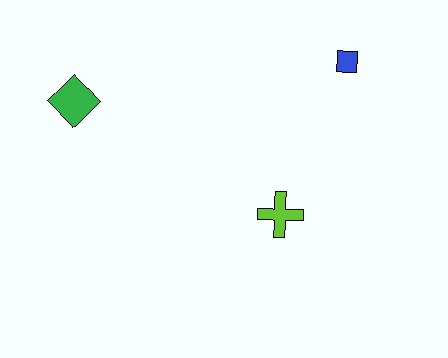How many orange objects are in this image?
There are no orange objects.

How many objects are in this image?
There are 3 objects.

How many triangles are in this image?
There are no triangles.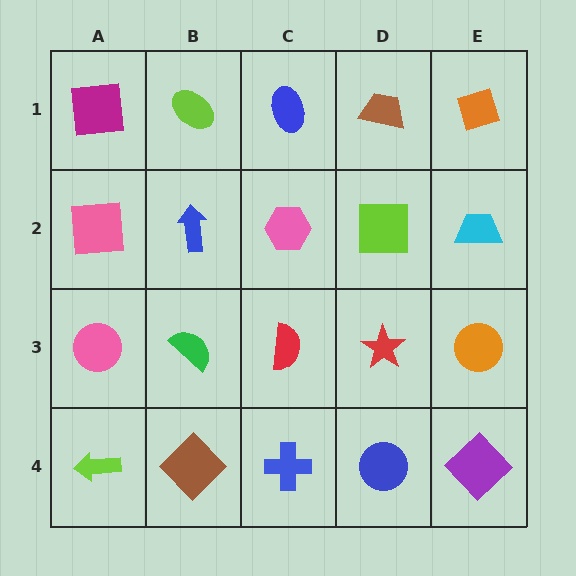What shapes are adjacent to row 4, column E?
An orange circle (row 3, column E), a blue circle (row 4, column D).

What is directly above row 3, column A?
A pink square.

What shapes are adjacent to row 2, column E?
An orange diamond (row 1, column E), an orange circle (row 3, column E), a lime square (row 2, column D).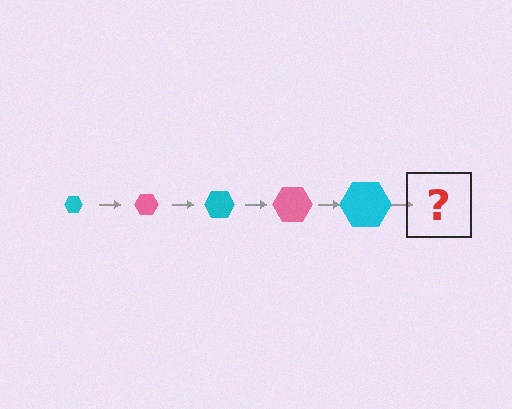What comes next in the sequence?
The next element should be a pink hexagon, larger than the previous one.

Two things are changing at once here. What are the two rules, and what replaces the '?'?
The two rules are that the hexagon grows larger each step and the color cycles through cyan and pink. The '?' should be a pink hexagon, larger than the previous one.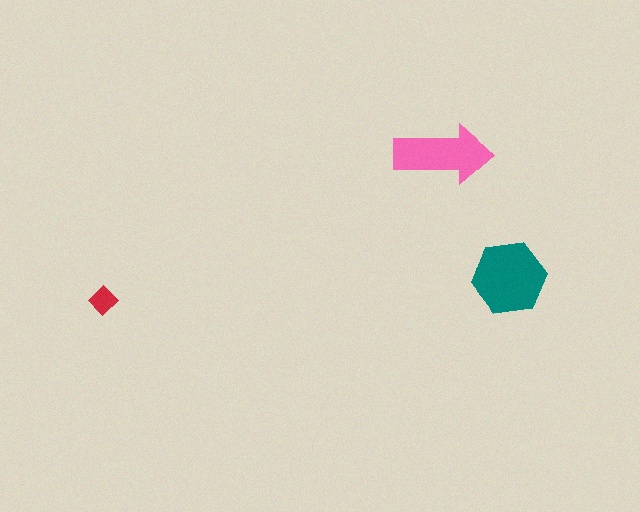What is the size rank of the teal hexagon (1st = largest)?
1st.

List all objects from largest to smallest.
The teal hexagon, the pink arrow, the red diamond.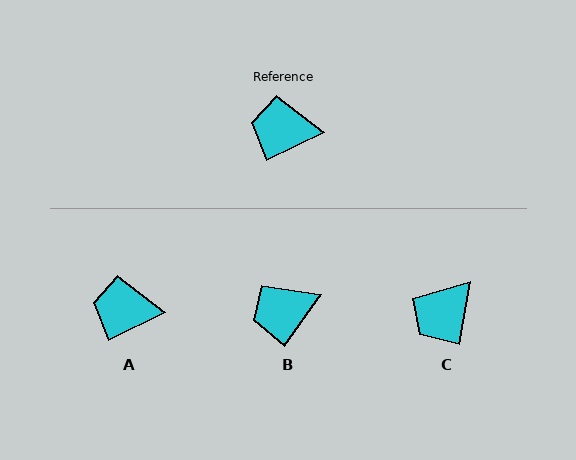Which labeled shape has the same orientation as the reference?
A.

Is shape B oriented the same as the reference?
No, it is off by about 29 degrees.